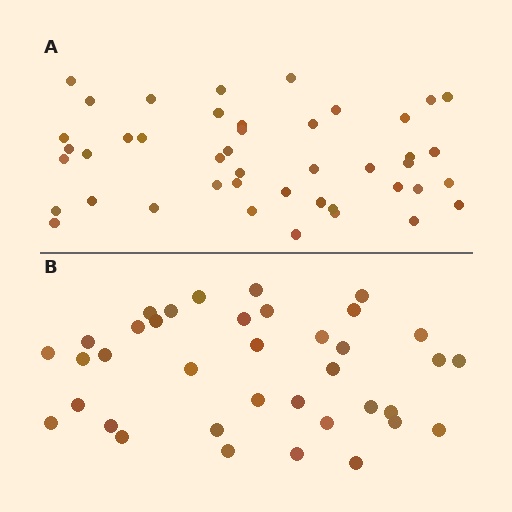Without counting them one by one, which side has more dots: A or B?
Region A (the top region) has more dots.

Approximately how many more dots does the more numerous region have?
Region A has roughly 8 or so more dots than region B.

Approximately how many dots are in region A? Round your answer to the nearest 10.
About 40 dots. (The exact count is 44, which rounds to 40.)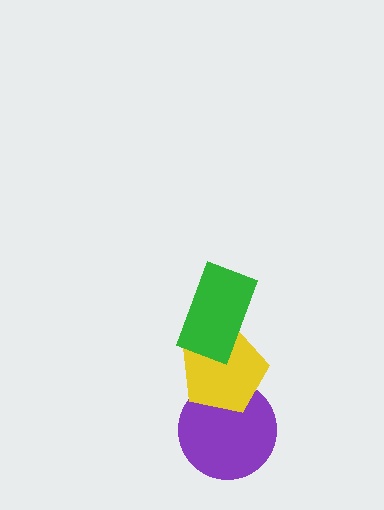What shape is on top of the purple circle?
The yellow pentagon is on top of the purple circle.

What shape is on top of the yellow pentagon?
The green rectangle is on top of the yellow pentagon.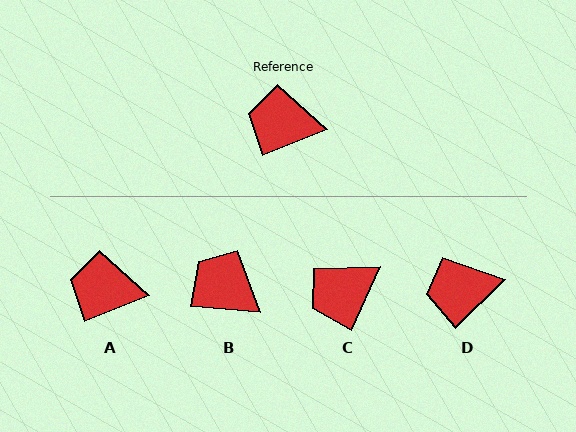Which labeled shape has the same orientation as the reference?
A.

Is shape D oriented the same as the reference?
No, it is off by about 22 degrees.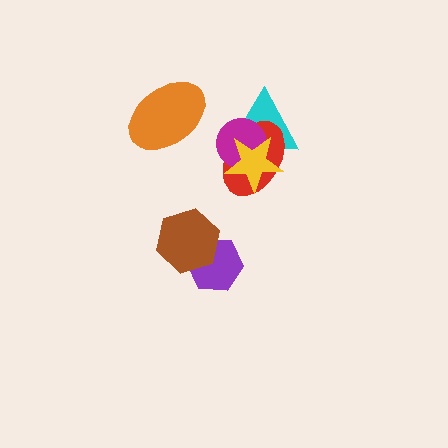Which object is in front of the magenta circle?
The yellow star is in front of the magenta circle.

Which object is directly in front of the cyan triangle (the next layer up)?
The red ellipse is directly in front of the cyan triangle.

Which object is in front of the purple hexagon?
The brown hexagon is in front of the purple hexagon.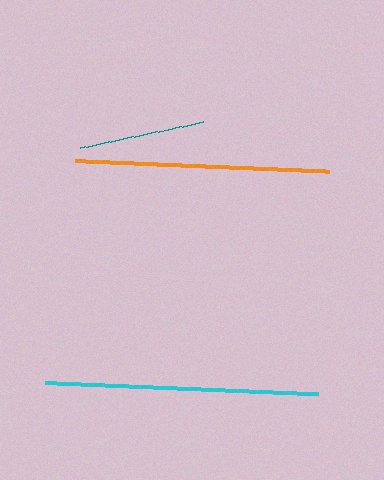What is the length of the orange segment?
The orange segment is approximately 254 pixels long.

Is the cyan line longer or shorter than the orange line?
The cyan line is longer than the orange line.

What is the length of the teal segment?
The teal segment is approximately 126 pixels long.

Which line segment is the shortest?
The teal line is the shortest at approximately 126 pixels.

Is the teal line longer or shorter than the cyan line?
The cyan line is longer than the teal line.